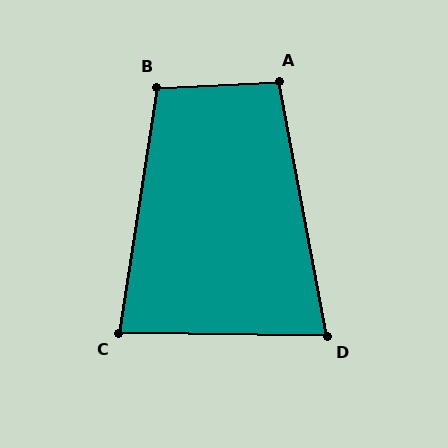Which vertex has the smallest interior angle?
D, at approximately 79 degrees.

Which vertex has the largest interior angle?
B, at approximately 101 degrees.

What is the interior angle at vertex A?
Approximately 98 degrees (obtuse).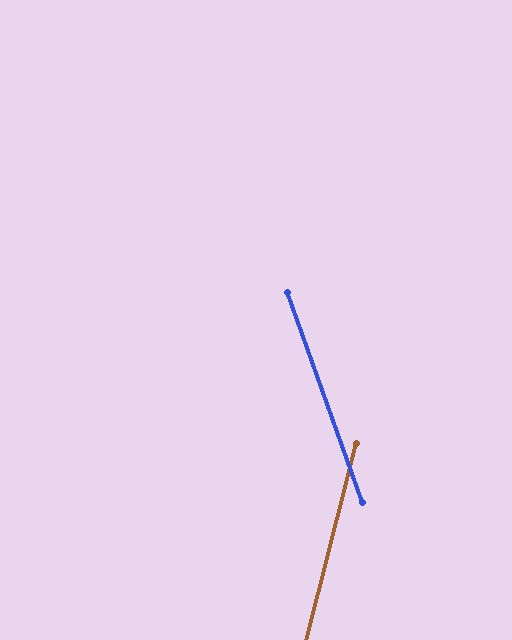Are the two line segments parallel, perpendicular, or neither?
Neither parallel nor perpendicular — they differ by about 34°.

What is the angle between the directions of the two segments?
Approximately 34 degrees.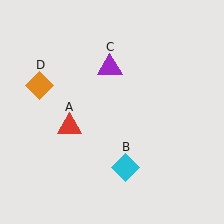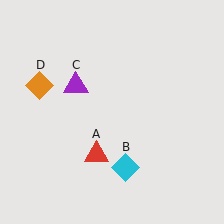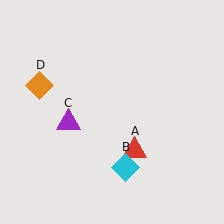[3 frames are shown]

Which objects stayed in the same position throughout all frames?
Cyan diamond (object B) and orange diamond (object D) remained stationary.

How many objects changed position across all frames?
2 objects changed position: red triangle (object A), purple triangle (object C).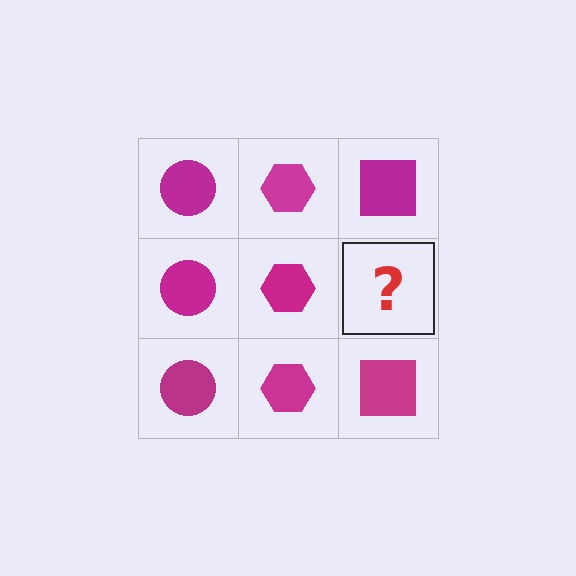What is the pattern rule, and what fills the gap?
The rule is that each column has a consistent shape. The gap should be filled with a magenta square.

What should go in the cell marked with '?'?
The missing cell should contain a magenta square.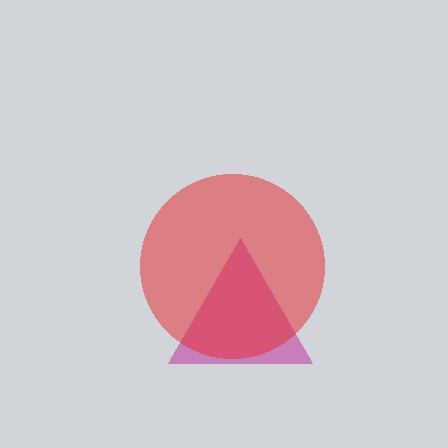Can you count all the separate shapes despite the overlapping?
Yes, there are 2 separate shapes.